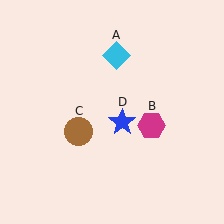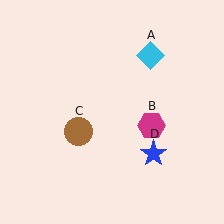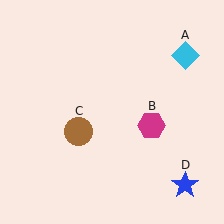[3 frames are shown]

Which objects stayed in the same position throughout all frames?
Magenta hexagon (object B) and brown circle (object C) remained stationary.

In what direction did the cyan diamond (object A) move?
The cyan diamond (object A) moved right.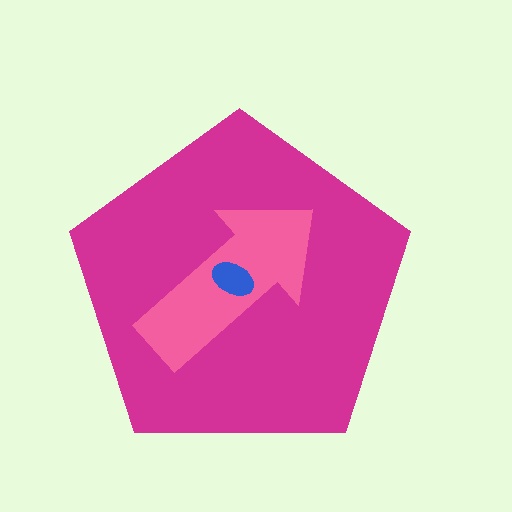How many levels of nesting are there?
3.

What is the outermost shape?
The magenta pentagon.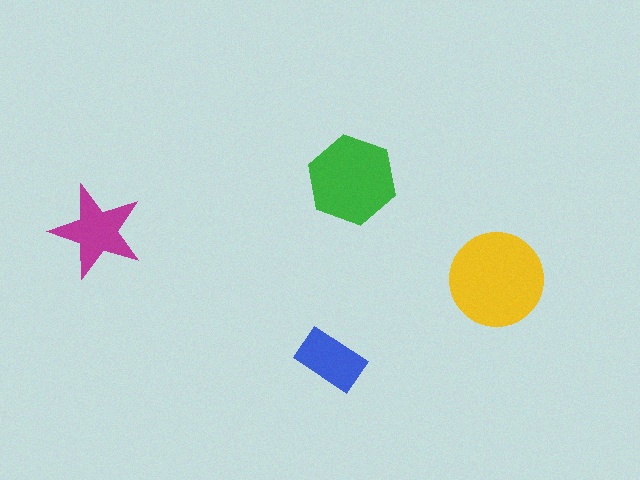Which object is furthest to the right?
The yellow circle is rightmost.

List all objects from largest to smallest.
The yellow circle, the green hexagon, the magenta star, the blue rectangle.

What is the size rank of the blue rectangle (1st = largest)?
4th.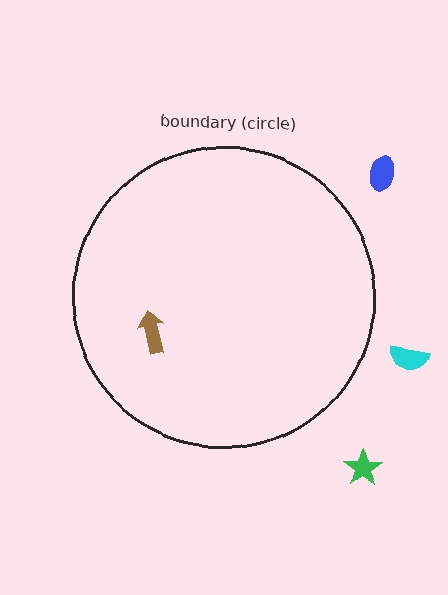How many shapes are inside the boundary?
1 inside, 3 outside.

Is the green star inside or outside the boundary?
Outside.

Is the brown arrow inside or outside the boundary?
Inside.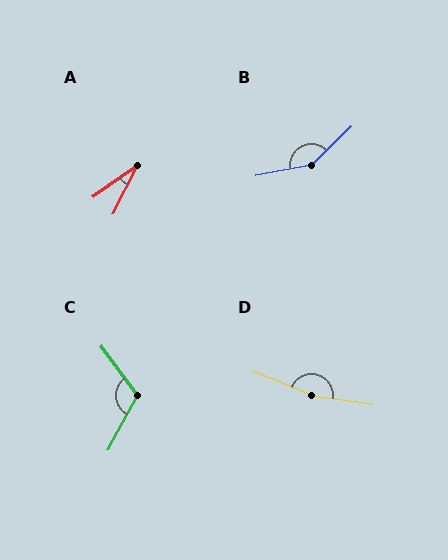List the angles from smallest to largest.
A (28°), C (115°), B (146°), D (166°).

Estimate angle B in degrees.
Approximately 146 degrees.